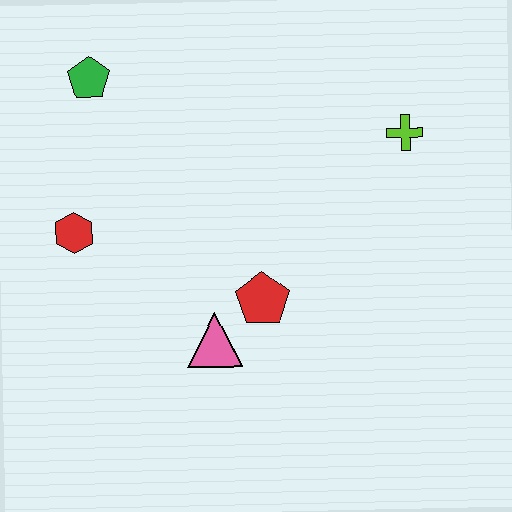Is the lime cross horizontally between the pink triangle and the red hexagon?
No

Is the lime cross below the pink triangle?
No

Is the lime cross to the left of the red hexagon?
No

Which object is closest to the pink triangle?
The red pentagon is closest to the pink triangle.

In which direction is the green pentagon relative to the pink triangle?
The green pentagon is above the pink triangle.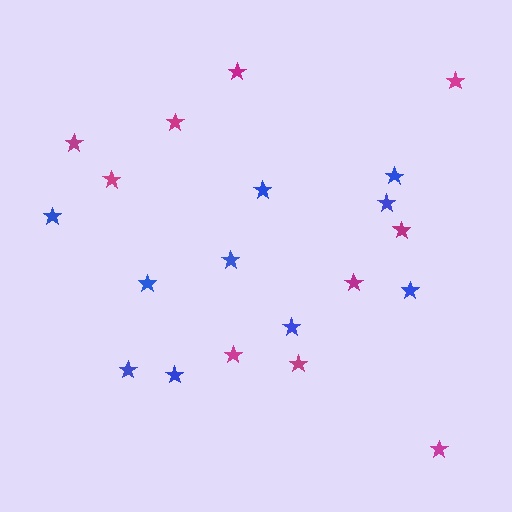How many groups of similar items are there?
There are 2 groups: one group of magenta stars (10) and one group of blue stars (10).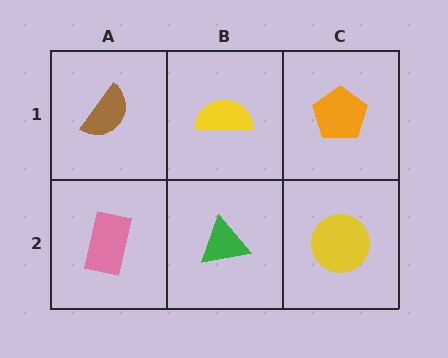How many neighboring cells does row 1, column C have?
2.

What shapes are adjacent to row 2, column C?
An orange pentagon (row 1, column C), a green triangle (row 2, column B).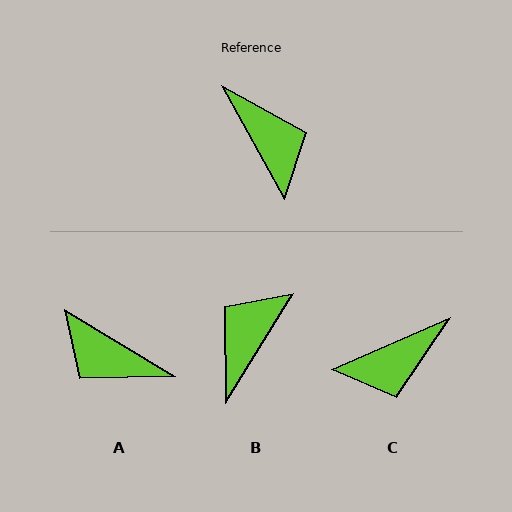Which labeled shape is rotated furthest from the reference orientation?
A, about 150 degrees away.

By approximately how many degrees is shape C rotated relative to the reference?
Approximately 95 degrees clockwise.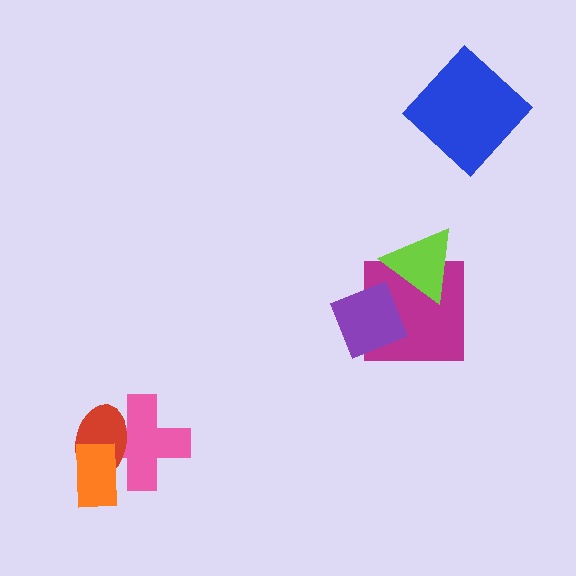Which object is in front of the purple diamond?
The lime triangle is in front of the purple diamond.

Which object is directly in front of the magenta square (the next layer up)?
The purple diamond is directly in front of the magenta square.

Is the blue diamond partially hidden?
No, no other shape covers it.